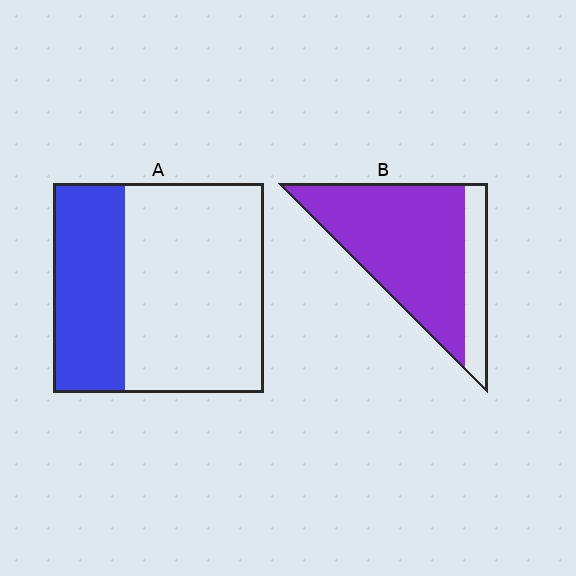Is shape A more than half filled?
No.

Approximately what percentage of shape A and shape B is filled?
A is approximately 35% and B is approximately 80%.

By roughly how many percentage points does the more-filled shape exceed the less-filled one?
By roughly 45 percentage points (B over A).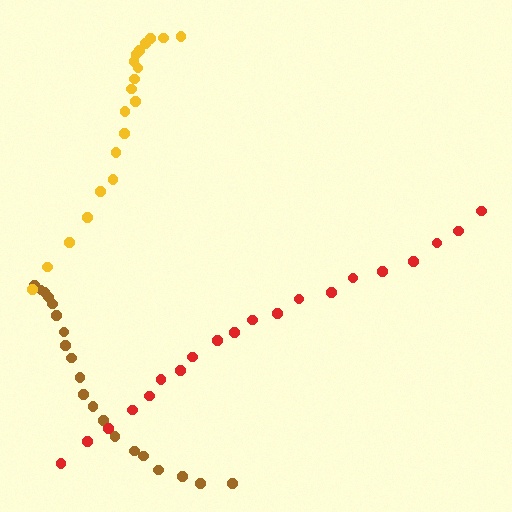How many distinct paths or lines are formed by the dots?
There are 3 distinct paths.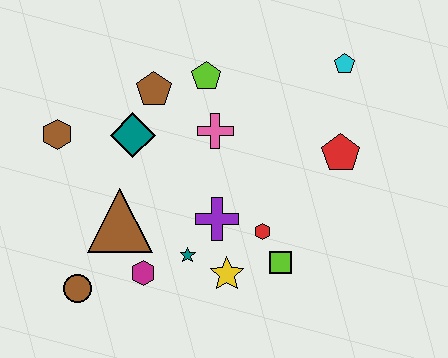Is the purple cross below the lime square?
No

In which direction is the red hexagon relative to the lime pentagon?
The red hexagon is below the lime pentagon.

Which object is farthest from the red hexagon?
The brown hexagon is farthest from the red hexagon.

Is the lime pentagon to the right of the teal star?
Yes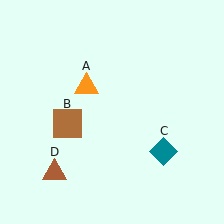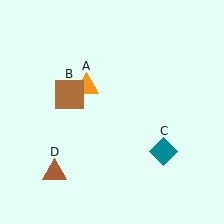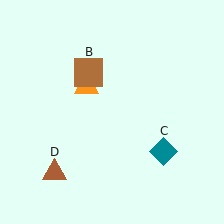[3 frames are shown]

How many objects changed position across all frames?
1 object changed position: brown square (object B).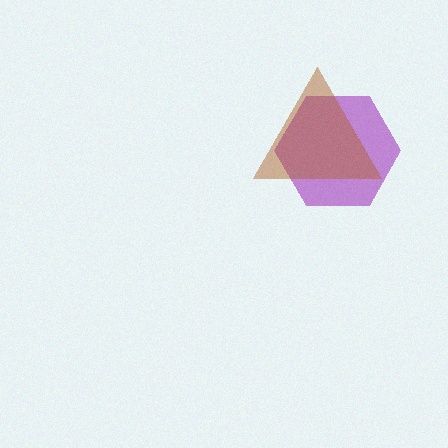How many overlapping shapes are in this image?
There are 2 overlapping shapes in the image.